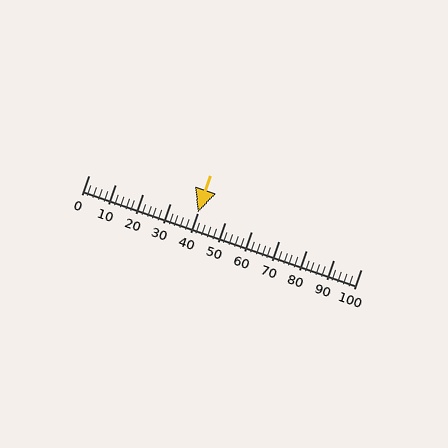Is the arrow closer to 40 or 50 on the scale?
The arrow is closer to 40.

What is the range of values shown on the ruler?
The ruler shows values from 0 to 100.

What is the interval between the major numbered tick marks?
The major tick marks are spaced 10 units apart.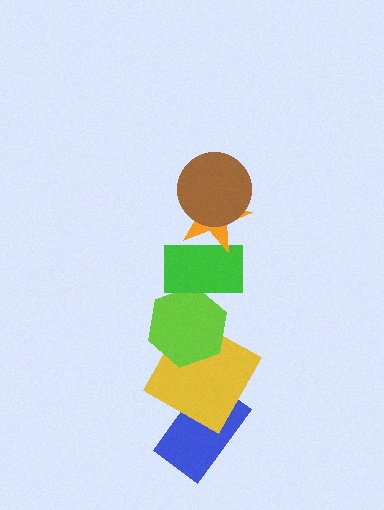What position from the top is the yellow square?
The yellow square is 5th from the top.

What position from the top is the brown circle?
The brown circle is 1st from the top.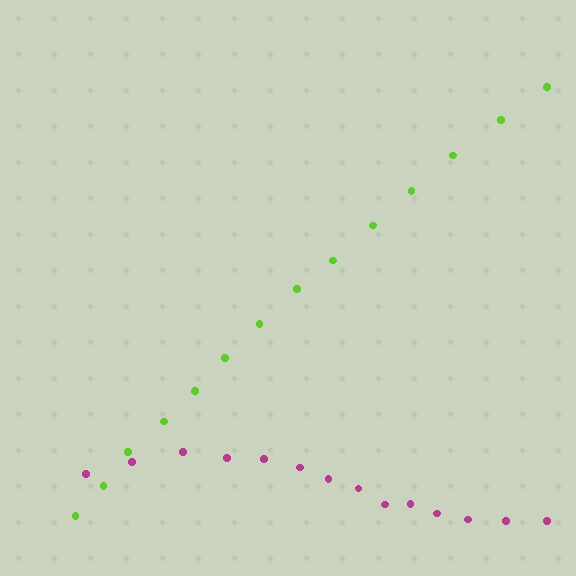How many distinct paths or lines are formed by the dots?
There are 2 distinct paths.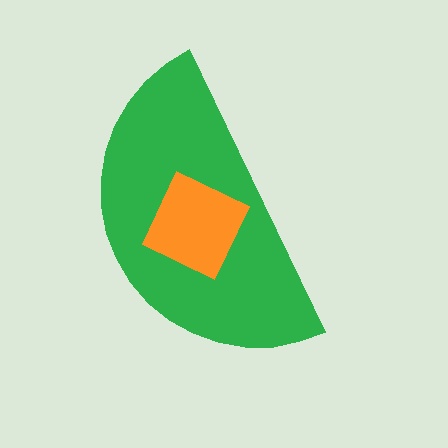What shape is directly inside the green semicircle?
The orange diamond.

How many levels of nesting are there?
2.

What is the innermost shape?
The orange diamond.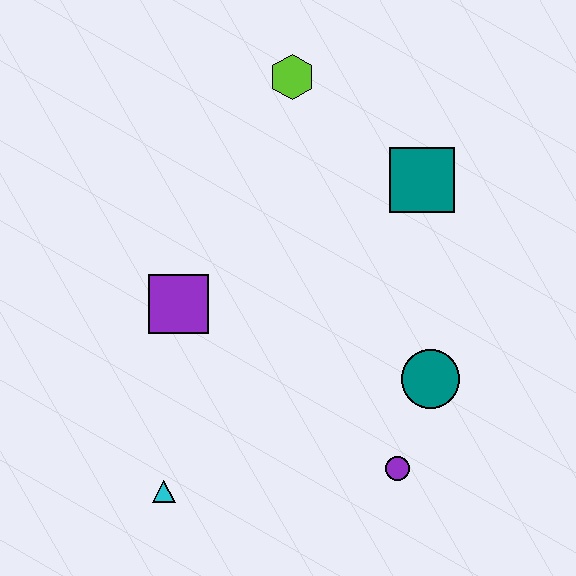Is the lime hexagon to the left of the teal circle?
Yes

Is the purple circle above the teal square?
No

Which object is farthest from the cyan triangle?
The lime hexagon is farthest from the cyan triangle.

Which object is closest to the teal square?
The lime hexagon is closest to the teal square.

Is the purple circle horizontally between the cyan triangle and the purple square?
No